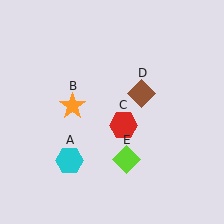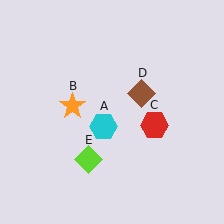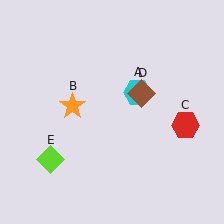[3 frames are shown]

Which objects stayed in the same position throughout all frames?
Orange star (object B) and brown diamond (object D) remained stationary.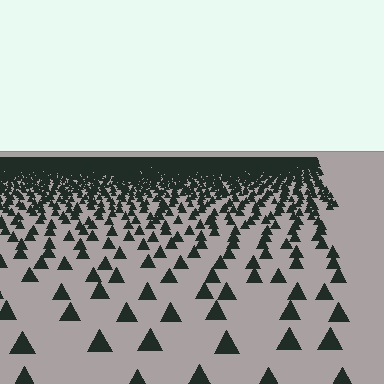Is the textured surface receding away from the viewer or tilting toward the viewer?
The surface is receding away from the viewer. Texture elements get smaller and denser toward the top.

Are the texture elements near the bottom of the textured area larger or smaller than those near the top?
Larger. Near the bottom, elements are closer to the viewer and appear at a bigger on-screen size.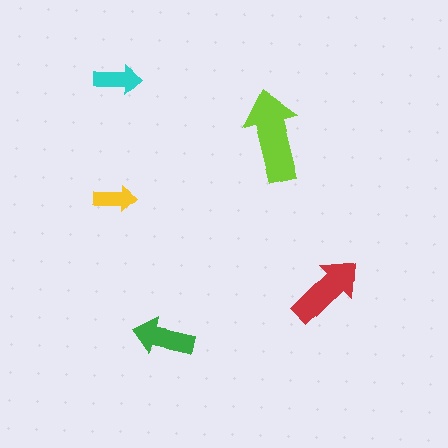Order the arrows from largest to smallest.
the lime one, the red one, the green one, the cyan one, the yellow one.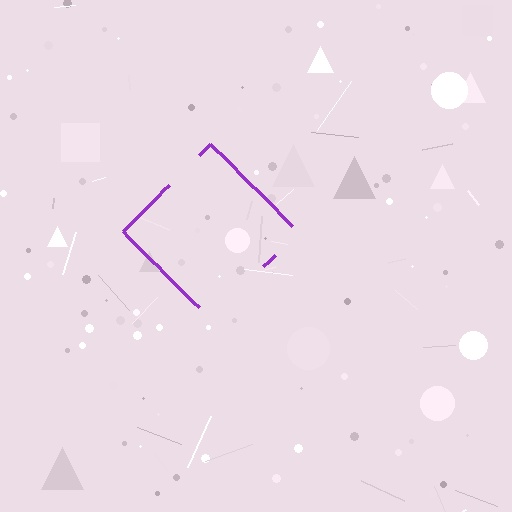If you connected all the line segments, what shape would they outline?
They would outline a diamond.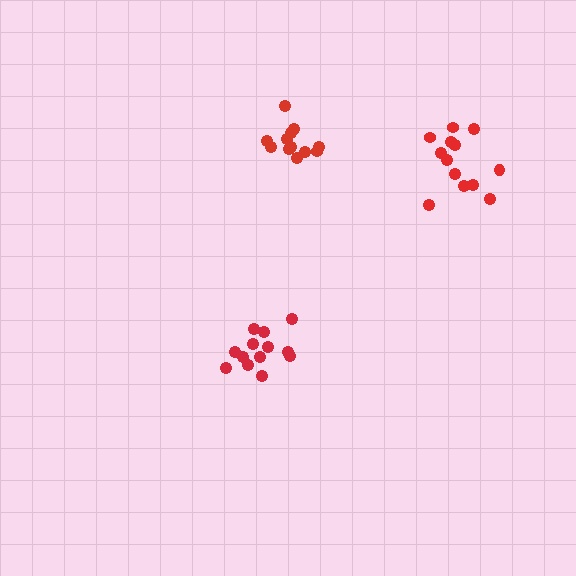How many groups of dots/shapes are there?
There are 3 groups.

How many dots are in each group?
Group 1: 12 dots, Group 2: 13 dots, Group 3: 13 dots (38 total).